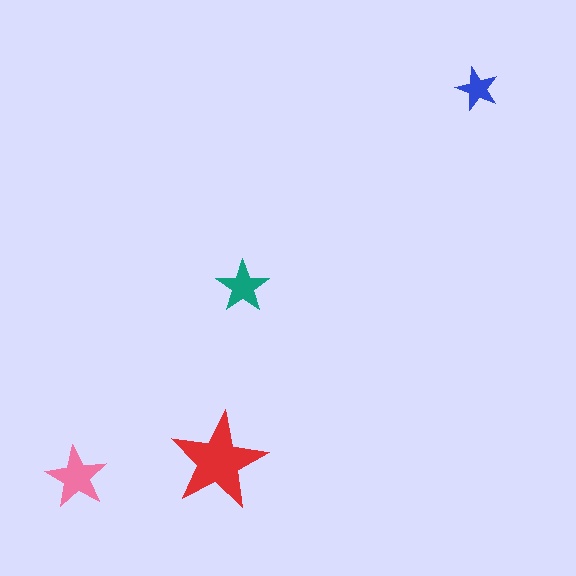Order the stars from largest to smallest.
the red one, the pink one, the teal one, the blue one.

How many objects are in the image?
There are 4 objects in the image.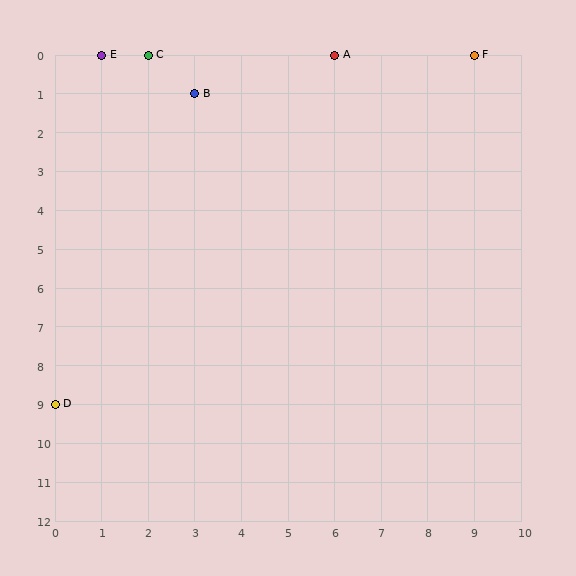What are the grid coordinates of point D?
Point D is at grid coordinates (0, 9).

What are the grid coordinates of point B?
Point B is at grid coordinates (3, 1).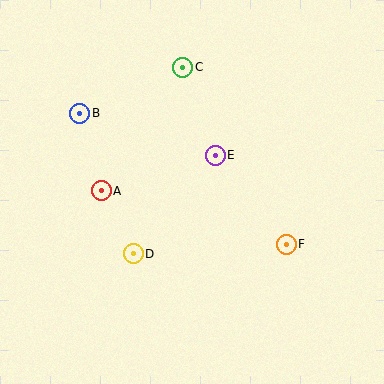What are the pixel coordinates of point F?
Point F is at (286, 244).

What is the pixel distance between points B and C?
The distance between B and C is 113 pixels.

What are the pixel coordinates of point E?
Point E is at (215, 155).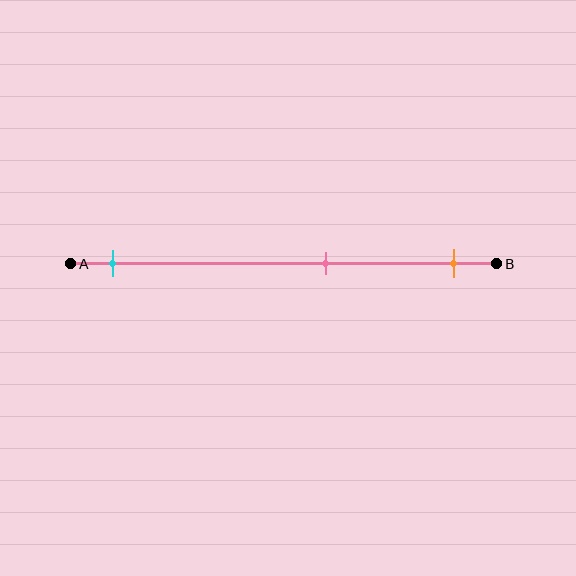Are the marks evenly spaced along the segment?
No, the marks are not evenly spaced.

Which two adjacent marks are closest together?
The pink and orange marks are the closest adjacent pair.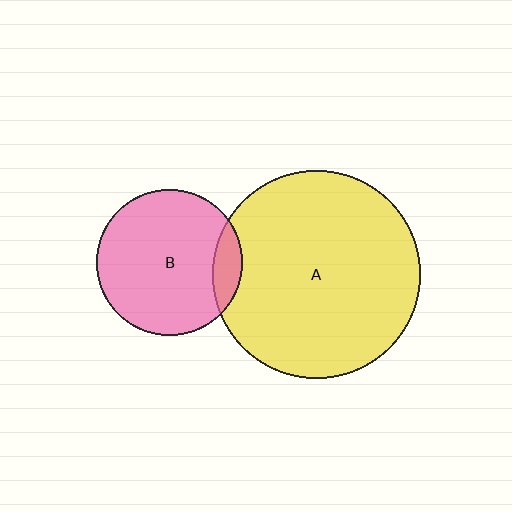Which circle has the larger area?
Circle A (yellow).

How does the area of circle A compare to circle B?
Approximately 2.0 times.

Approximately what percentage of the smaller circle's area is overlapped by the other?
Approximately 10%.